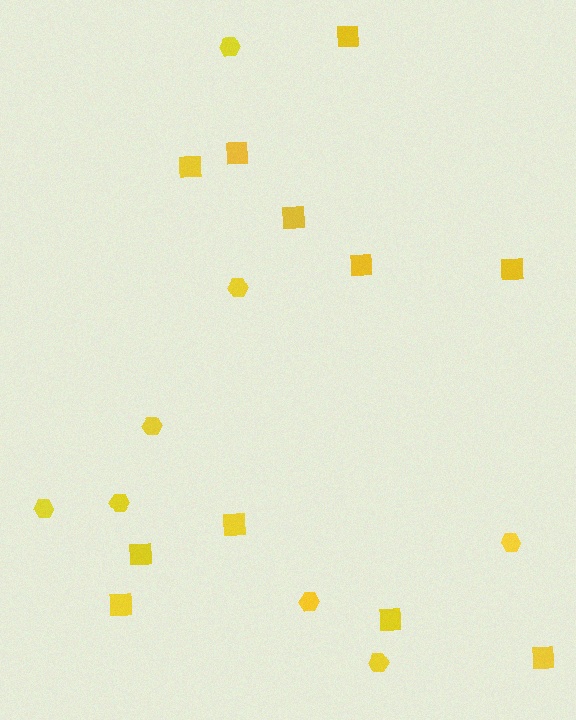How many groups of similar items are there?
There are 2 groups: one group of squares (11) and one group of hexagons (8).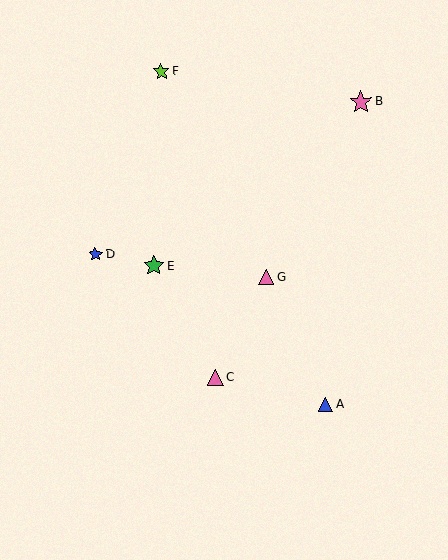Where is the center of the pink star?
The center of the pink star is at (361, 102).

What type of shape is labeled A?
Shape A is a blue triangle.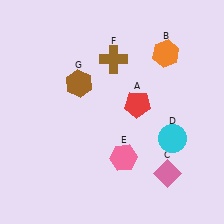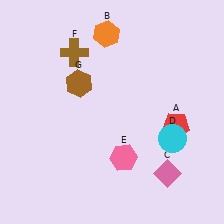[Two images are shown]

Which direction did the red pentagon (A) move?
The red pentagon (A) moved right.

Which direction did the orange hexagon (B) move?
The orange hexagon (B) moved left.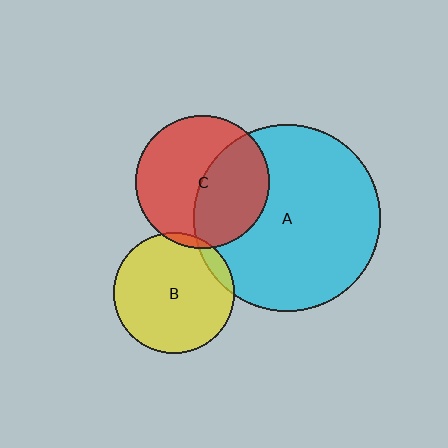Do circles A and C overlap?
Yes.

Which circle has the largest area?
Circle A (cyan).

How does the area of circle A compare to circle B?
Approximately 2.4 times.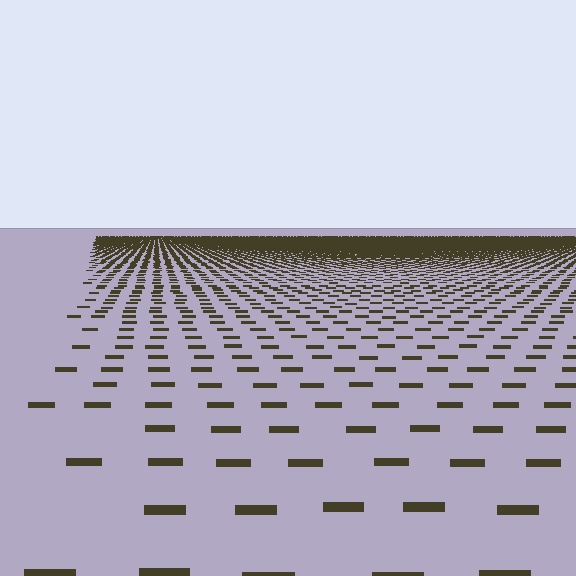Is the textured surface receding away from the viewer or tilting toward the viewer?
The surface is receding away from the viewer. Texture elements get smaller and denser toward the top.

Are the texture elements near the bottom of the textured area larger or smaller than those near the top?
Larger. Near the bottom, elements are closer to the viewer and appear at a bigger on-screen size.